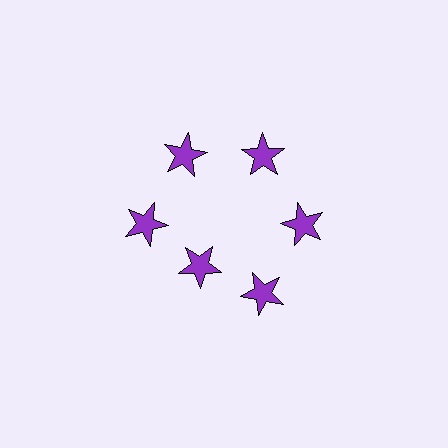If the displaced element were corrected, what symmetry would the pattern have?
It would have 6-fold rotational symmetry — the pattern would map onto itself every 60 degrees.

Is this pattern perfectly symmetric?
No. The 6 purple stars are arranged in a ring, but one element near the 7 o'clock position is pulled inward toward the center, breaking the 6-fold rotational symmetry.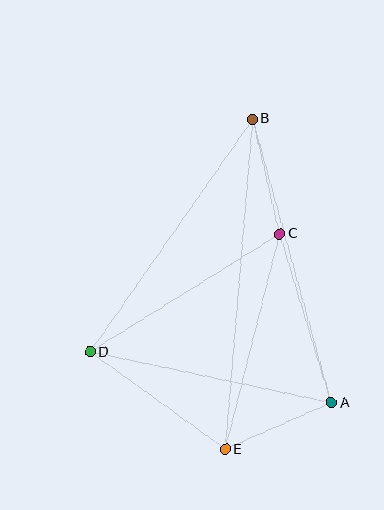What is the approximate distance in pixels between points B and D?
The distance between B and D is approximately 284 pixels.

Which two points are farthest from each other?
Points B and E are farthest from each other.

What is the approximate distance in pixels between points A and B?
The distance between A and B is approximately 295 pixels.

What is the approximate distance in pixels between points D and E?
The distance between D and E is approximately 166 pixels.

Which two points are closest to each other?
Points A and E are closest to each other.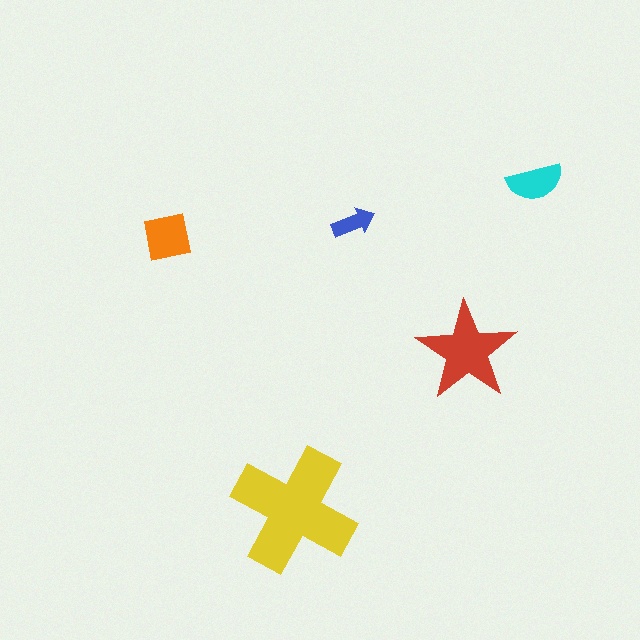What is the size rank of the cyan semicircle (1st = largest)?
4th.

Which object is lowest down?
The yellow cross is bottommost.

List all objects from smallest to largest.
The blue arrow, the cyan semicircle, the orange square, the red star, the yellow cross.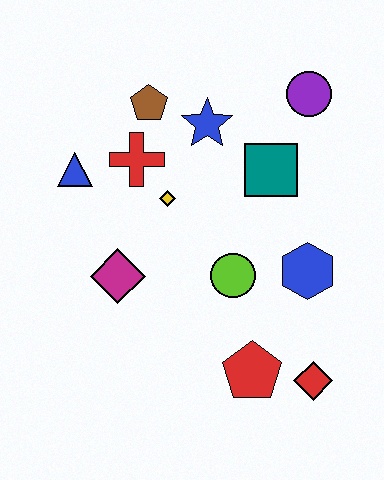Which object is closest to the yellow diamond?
The red cross is closest to the yellow diamond.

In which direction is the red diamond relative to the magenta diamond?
The red diamond is to the right of the magenta diamond.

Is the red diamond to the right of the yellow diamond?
Yes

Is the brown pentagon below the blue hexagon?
No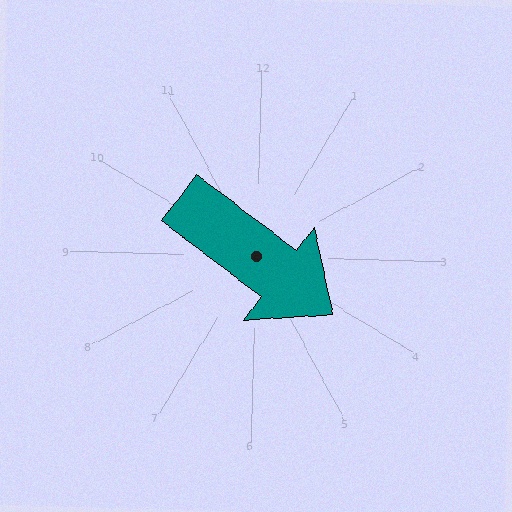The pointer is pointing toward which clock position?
Roughly 4 o'clock.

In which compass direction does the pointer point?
Southeast.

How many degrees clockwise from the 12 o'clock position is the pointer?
Approximately 125 degrees.